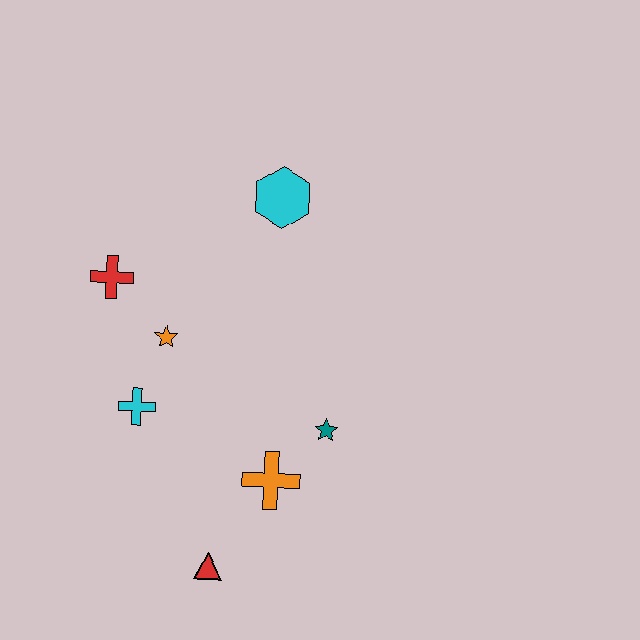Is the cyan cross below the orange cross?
No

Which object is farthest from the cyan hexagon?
The red triangle is farthest from the cyan hexagon.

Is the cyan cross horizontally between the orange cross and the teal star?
No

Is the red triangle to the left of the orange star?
No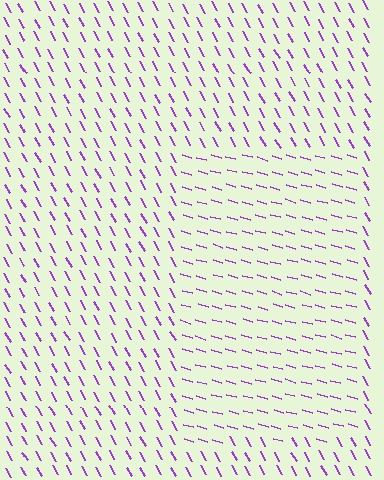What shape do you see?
I see a rectangle.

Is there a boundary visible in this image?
Yes, there is a texture boundary formed by a change in line orientation.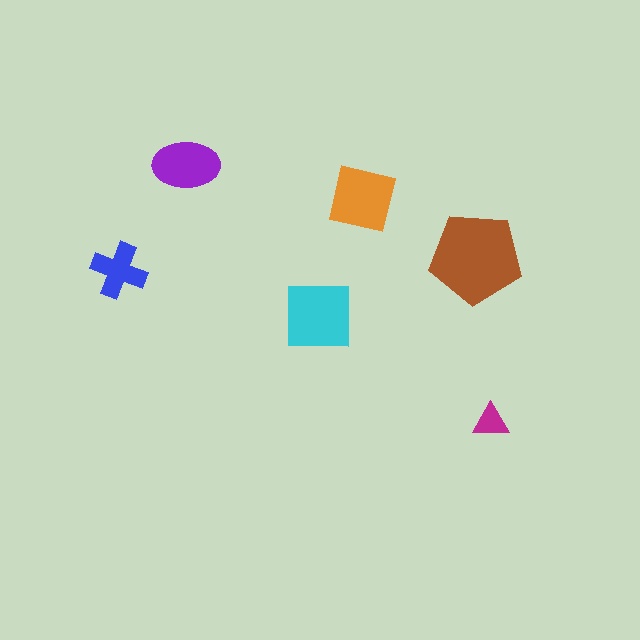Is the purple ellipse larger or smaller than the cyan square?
Smaller.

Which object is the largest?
The brown pentagon.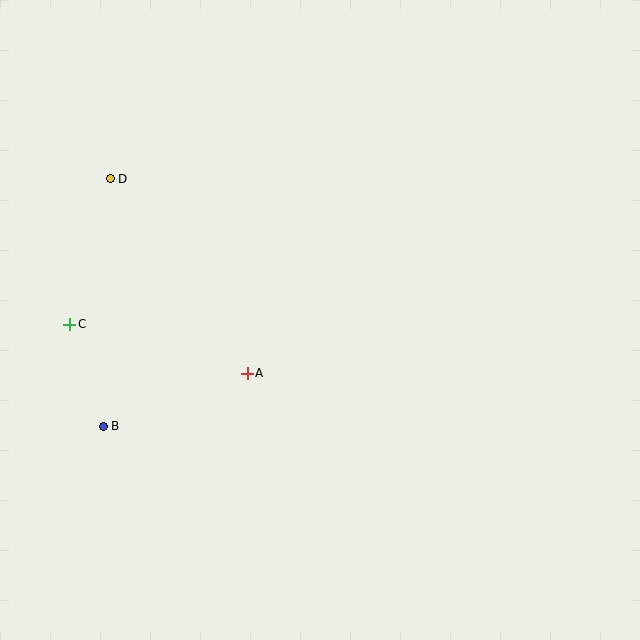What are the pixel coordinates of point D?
Point D is at (110, 179).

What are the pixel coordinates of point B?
Point B is at (103, 426).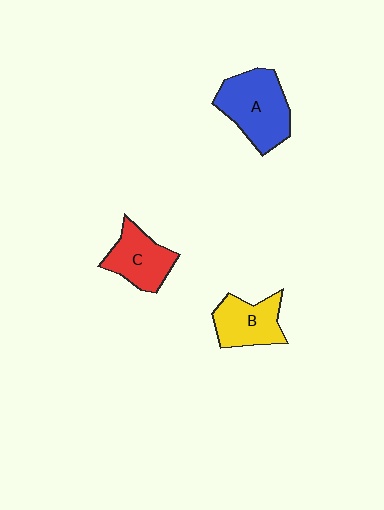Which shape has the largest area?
Shape A (blue).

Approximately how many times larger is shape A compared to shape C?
Approximately 1.4 times.